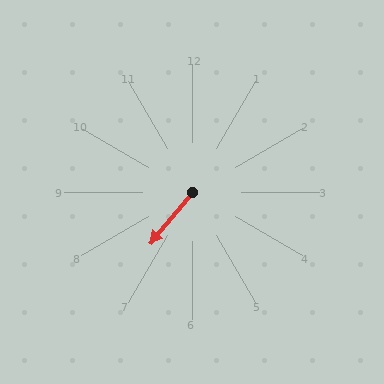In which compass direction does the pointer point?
Southwest.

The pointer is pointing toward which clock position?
Roughly 7 o'clock.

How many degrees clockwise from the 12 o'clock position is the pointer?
Approximately 220 degrees.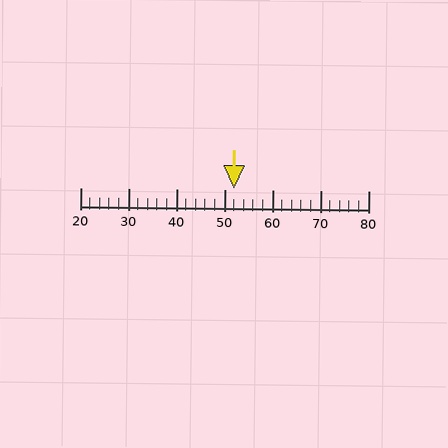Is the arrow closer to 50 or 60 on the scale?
The arrow is closer to 50.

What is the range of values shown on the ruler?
The ruler shows values from 20 to 80.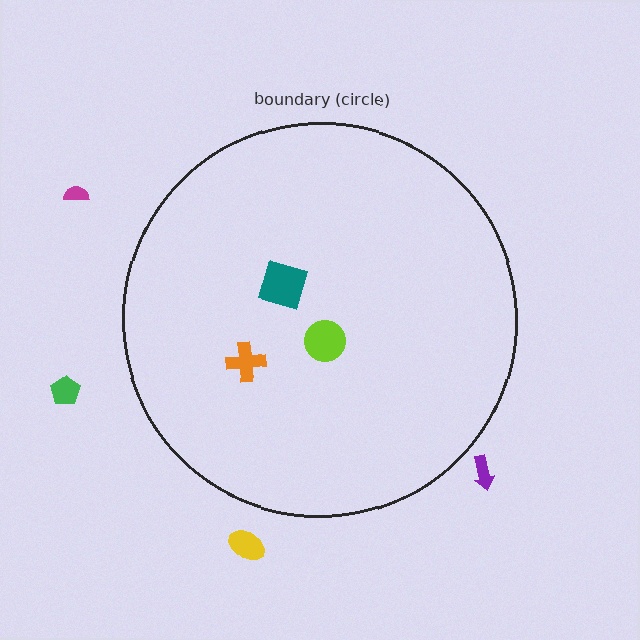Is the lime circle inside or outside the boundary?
Inside.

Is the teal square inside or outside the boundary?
Inside.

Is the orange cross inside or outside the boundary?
Inside.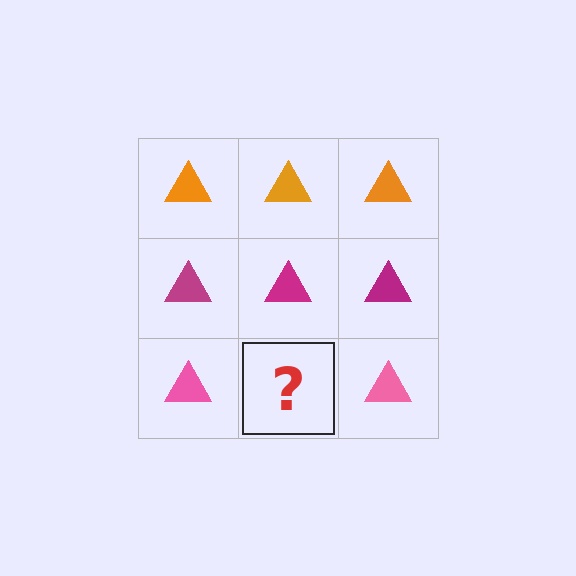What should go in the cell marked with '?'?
The missing cell should contain a pink triangle.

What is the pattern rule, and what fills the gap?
The rule is that each row has a consistent color. The gap should be filled with a pink triangle.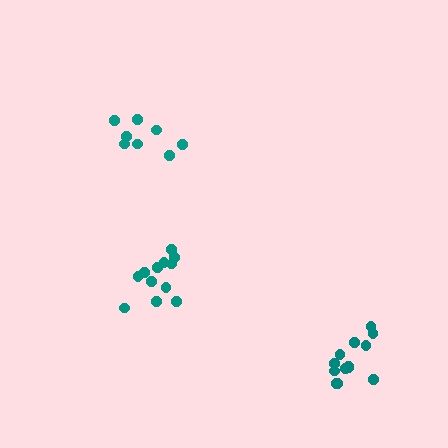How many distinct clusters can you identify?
There are 3 distinct clusters.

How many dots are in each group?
Group 1: 13 dots, Group 2: 8 dots, Group 3: 12 dots (33 total).